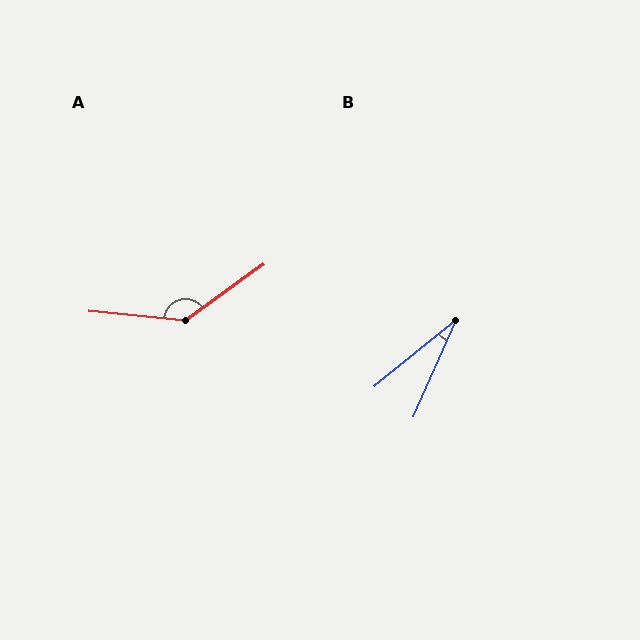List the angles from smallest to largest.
B (27°), A (138°).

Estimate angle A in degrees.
Approximately 138 degrees.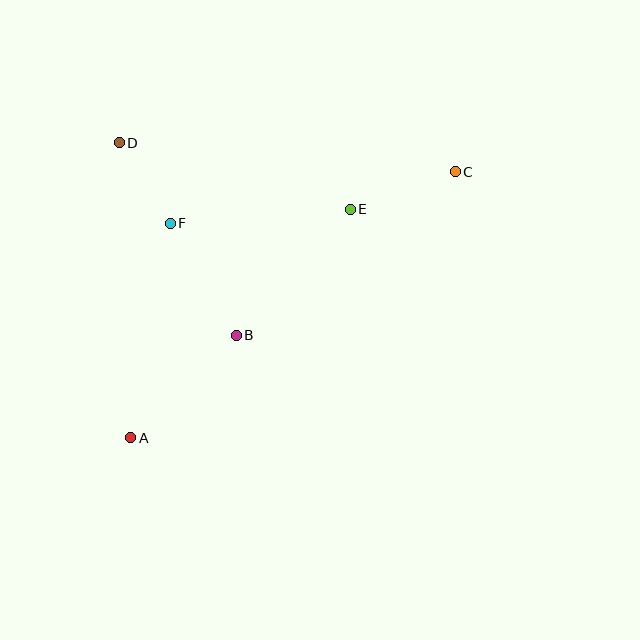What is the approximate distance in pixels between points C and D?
The distance between C and D is approximately 337 pixels.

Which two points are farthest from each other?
Points A and C are farthest from each other.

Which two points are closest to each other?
Points D and F are closest to each other.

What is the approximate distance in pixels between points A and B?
The distance between A and B is approximately 147 pixels.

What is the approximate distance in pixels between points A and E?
The distance between A and E is approximately 317 pixels.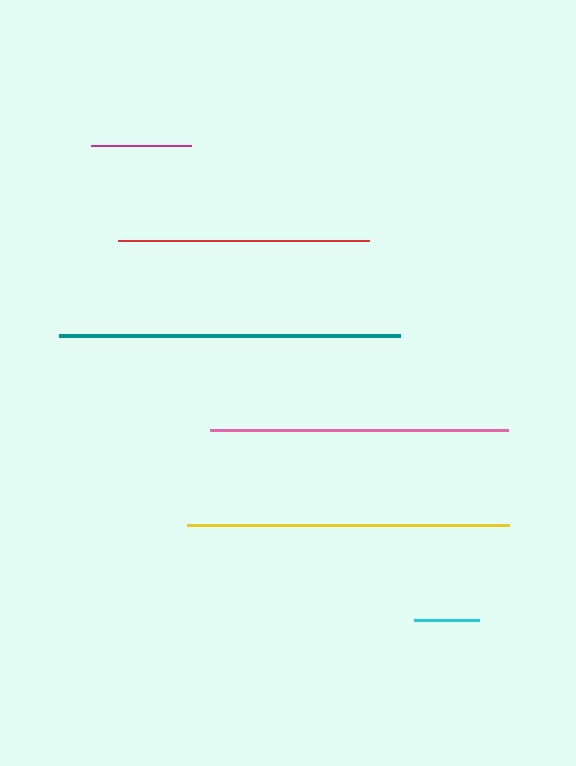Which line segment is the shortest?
The cyan line is the shortest at approximately 64 pixels.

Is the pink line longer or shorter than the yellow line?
The yellow line is longer than the pink line.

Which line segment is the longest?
The teal line is the longest at approximately 341 pixels.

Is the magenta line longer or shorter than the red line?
The red line is longer than the magenta line.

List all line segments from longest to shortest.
From longest to shortest: teal, yellow, pink, red, magenta, cyan.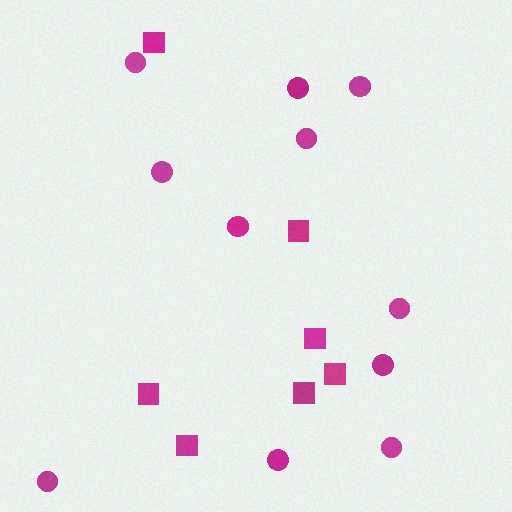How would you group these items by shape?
There are 2 groups: one group of circles (11) and one group of squares (7).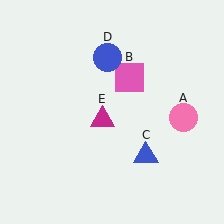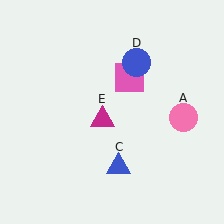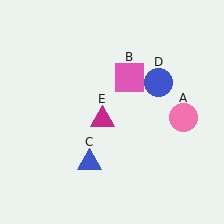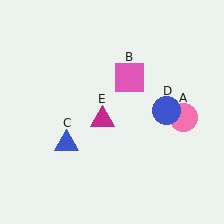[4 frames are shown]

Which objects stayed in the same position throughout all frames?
Pink circle (object A) and pink square (object B) and magenta triangle (object E) remained stationary.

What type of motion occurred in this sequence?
The blue triangle (object C), blue circle (object D) rotated clockwise around the center of the scene.